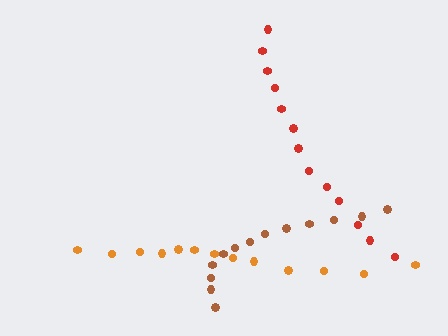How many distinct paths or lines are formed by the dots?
There are 3 distinct paths.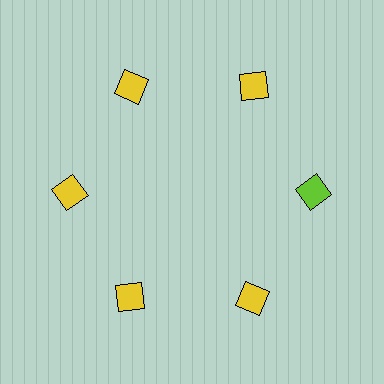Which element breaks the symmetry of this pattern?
The lime square at roughly the 3 o'clock position breaks the symmetry. All other shapes are yellow squares.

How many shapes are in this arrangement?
There are 6 shapes arranged in a ring pattern.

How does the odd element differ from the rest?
It has a different color: lime instead of yellow.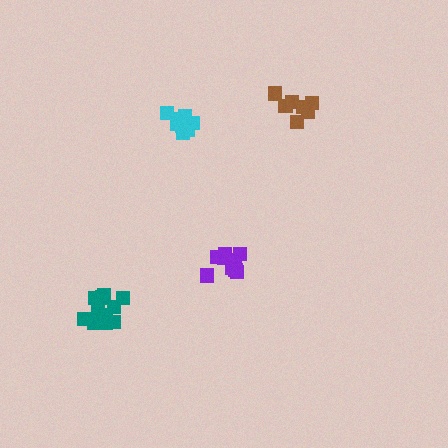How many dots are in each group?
Group 1: 9 dots, Group 2: 8 dots, Group 3: 7 dots, Group 4: 13 dots (37 total).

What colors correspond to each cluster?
The clusters are colored: purple, cyan, brown, teal.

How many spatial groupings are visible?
There are 4 spatial groupings.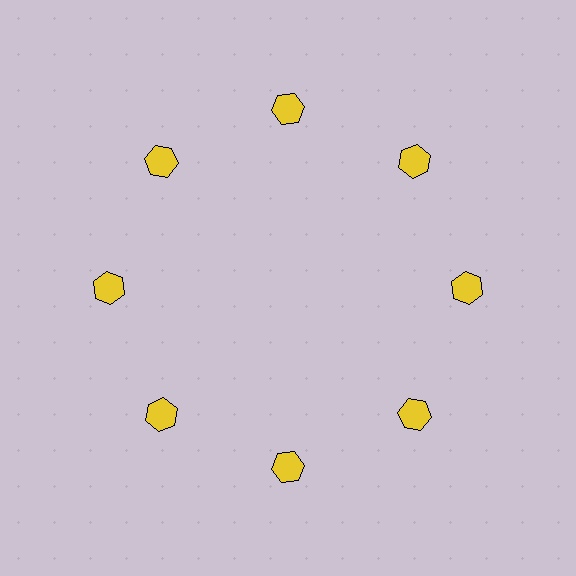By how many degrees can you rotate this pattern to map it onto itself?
The pattern maps onto itself every 45 degrees of rotation.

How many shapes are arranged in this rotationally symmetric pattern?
There are 8 shapes, arranged in 8 groups of 1.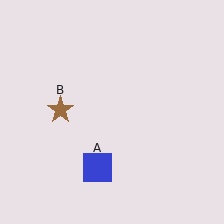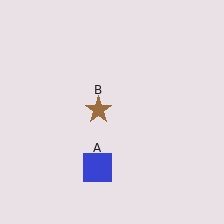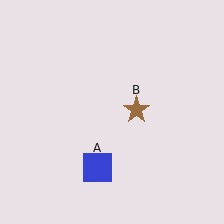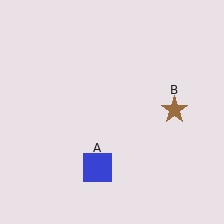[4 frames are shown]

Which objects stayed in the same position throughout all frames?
Blue square (object A) remained stationary.